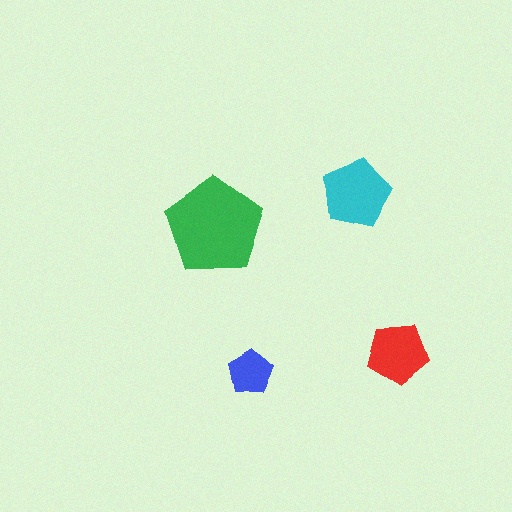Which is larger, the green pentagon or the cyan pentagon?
The green one.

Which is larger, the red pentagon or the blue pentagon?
The red one.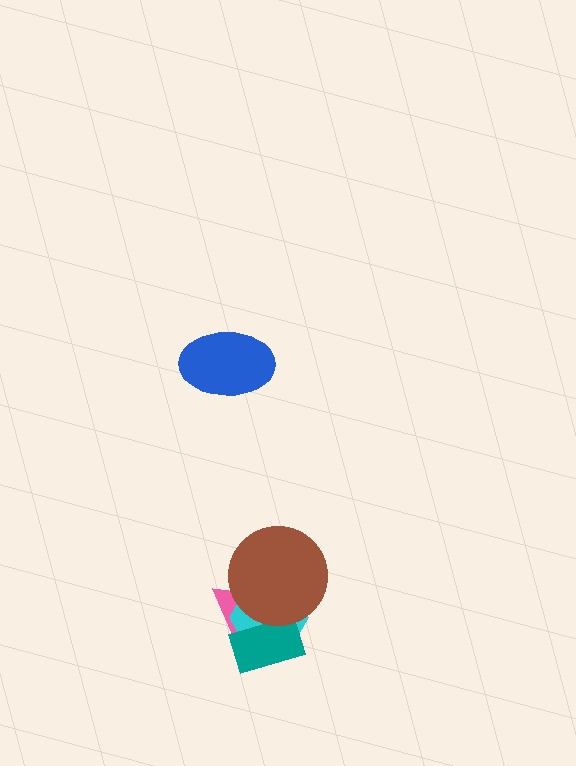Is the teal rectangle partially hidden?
Yes, it is partially covered by another shape.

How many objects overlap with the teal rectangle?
3 objects overlap with the teal rectangle.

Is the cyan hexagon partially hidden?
Yes, it is partially covered by another shape.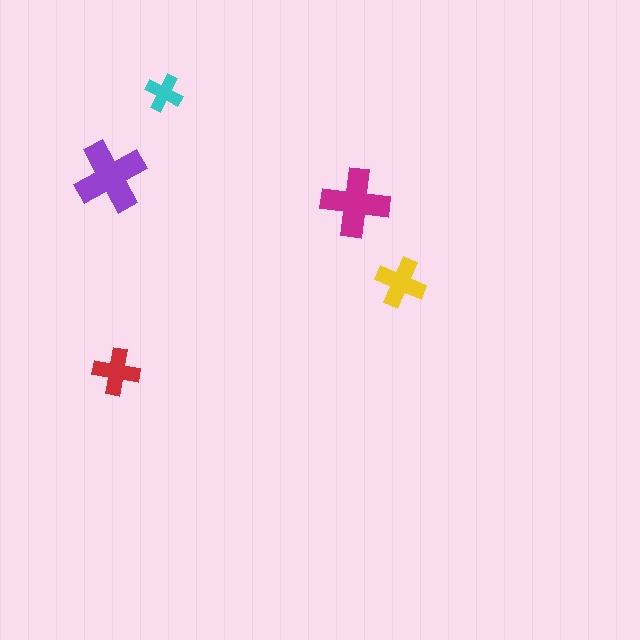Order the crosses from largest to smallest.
the purple one, the magenta one, the yellow one, the red one, the cyan one.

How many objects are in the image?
There are 5 objects in the image.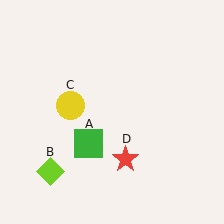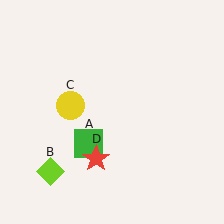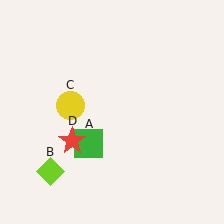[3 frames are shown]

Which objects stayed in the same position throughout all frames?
Green square (object A) and lime diamond (object B) and yellow circle (object C) remained stationary.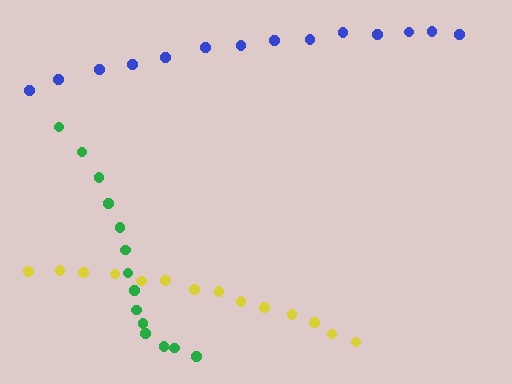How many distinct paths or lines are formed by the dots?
There are 3 distinct paths.